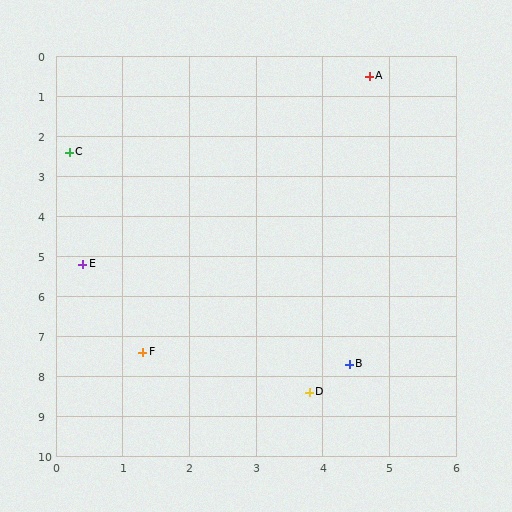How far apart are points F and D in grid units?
Points F and D are about 2.7 grid units apart.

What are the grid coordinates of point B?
Point B is at approximately (4.4, 7.7).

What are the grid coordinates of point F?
Point F is at approximately (1.3, 7.4).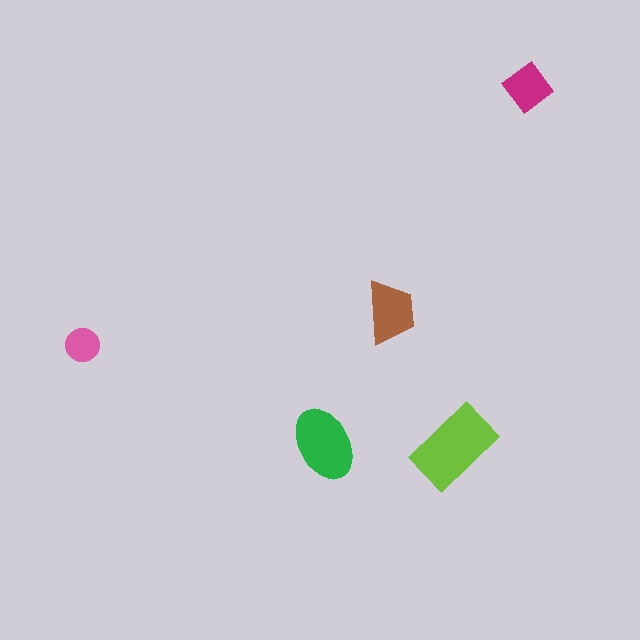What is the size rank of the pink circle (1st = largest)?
5th.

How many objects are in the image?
There are 5 objects in the image.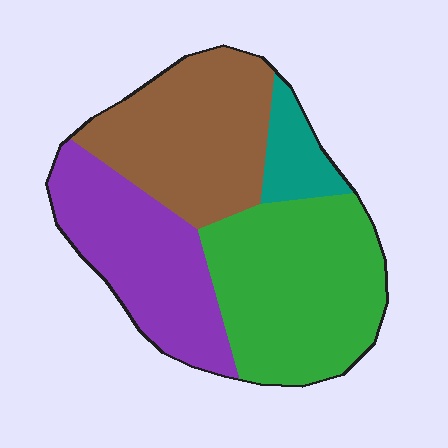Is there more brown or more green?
Green.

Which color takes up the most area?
Green, at roughly 35%.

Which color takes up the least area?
Teal, at roughly 10%.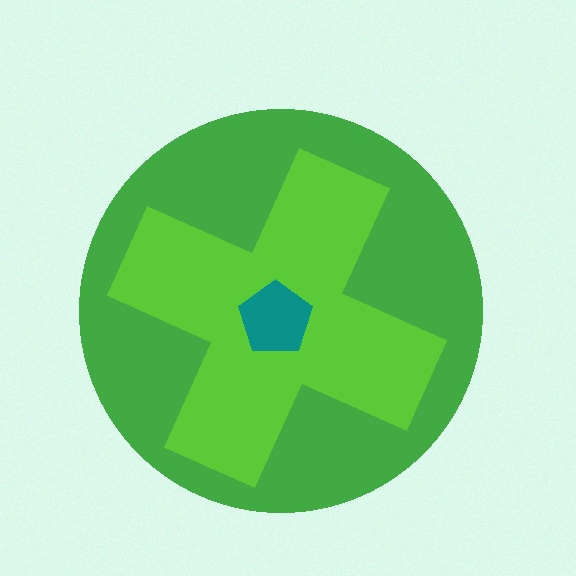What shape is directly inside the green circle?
The lime cross.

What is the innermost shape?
The teal pentagon.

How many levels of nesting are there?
3.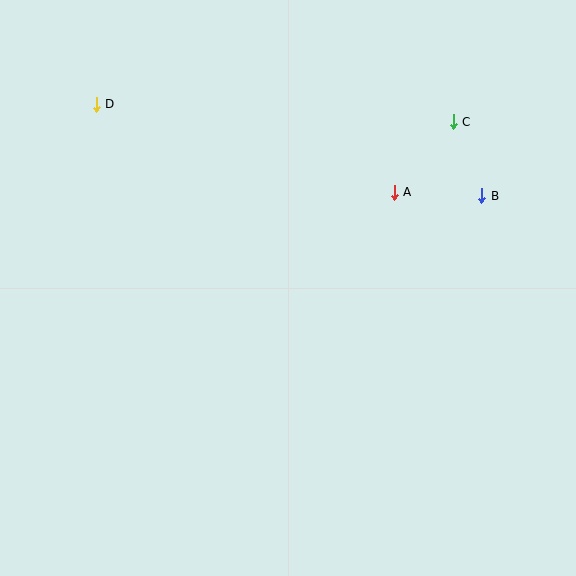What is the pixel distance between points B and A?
The distance between B and A is 87 pixels.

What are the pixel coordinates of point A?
Point A is at (394, 192).